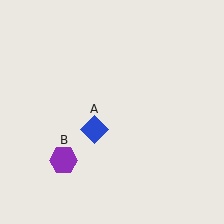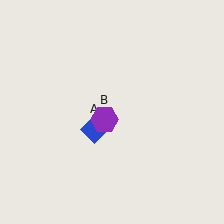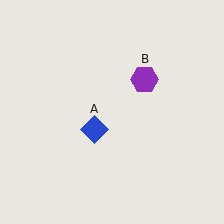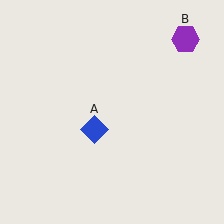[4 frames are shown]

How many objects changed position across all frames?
1 object changed position: purple hexagon (object B).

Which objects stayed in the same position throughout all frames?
Blue diamond (object A) remained stationary.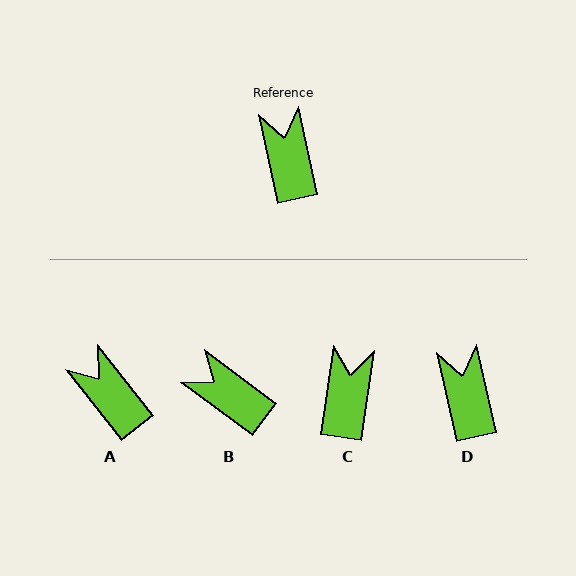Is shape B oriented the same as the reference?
No, it is off by about 41 degrees.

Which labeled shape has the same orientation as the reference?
D.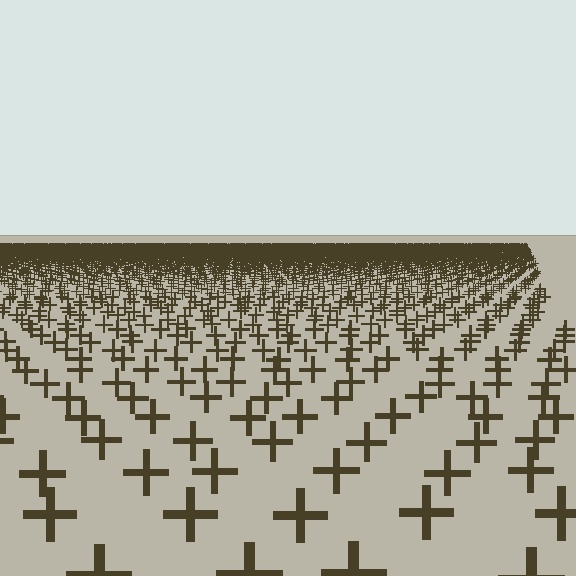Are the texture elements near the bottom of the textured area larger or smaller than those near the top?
Larger. Near the bottom, elements are closer to the viewer and appear at a bigger on-screen size.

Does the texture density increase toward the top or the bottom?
Density increases toward the top.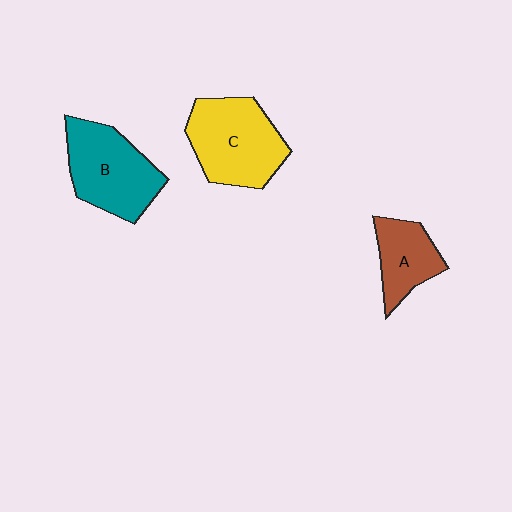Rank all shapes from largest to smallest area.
From largest to smallest: C (yellow), B (teal), A (brown).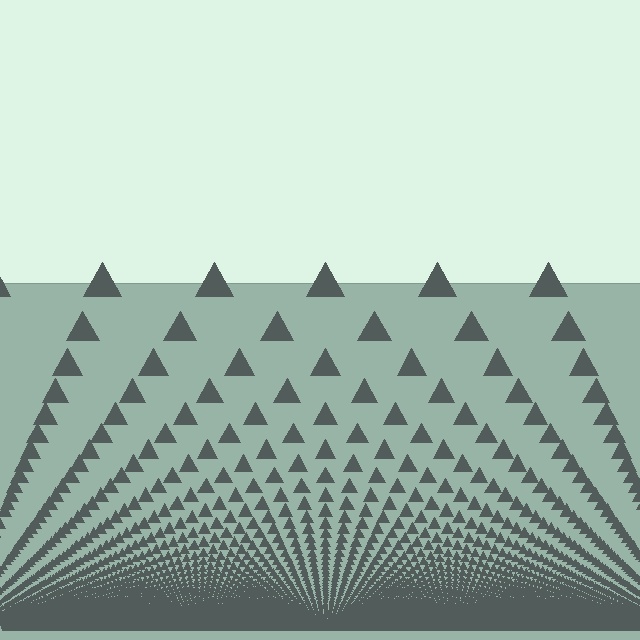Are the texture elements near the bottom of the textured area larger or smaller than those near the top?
Smaller. The gradient is inverted — elements near the bottom are smaller and denser.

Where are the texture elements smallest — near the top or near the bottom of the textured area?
Near the bottom.